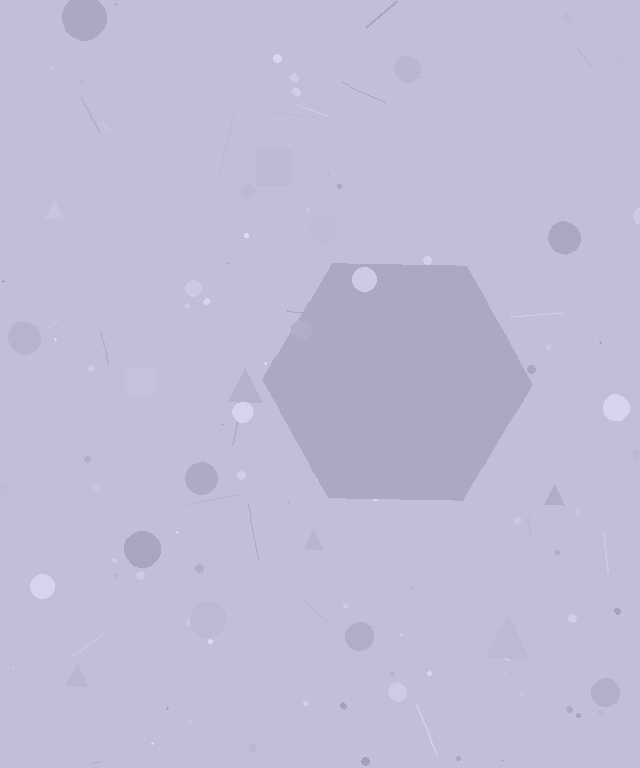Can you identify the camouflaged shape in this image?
The camouflaged shape is a hexagon.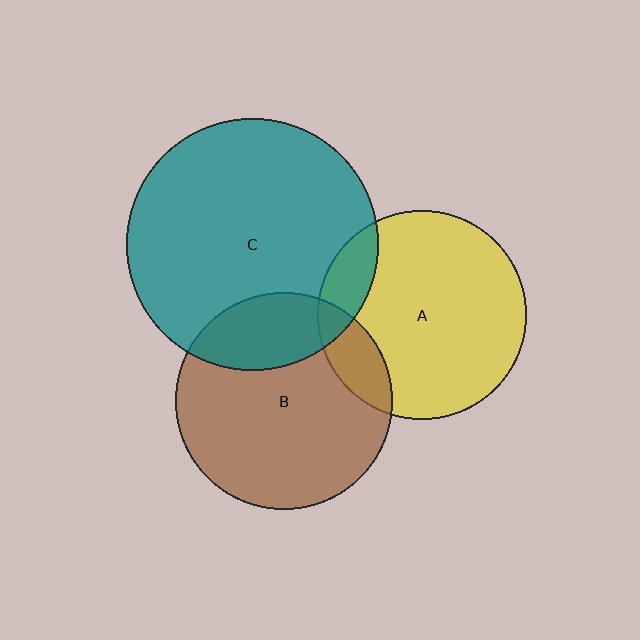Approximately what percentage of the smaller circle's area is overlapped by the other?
Approximately 15%.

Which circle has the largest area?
Circle C (teal).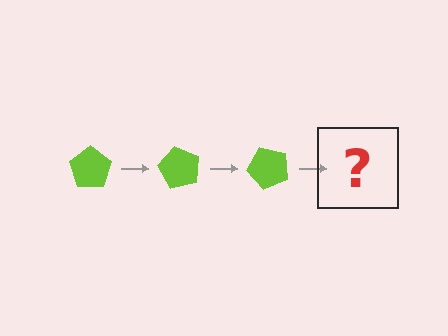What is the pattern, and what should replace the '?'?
The pattern is that the pentagon rotates 60 degrees each step. The '?' should be a lime pentagon rotated 180 degrees.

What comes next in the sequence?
The next element should be a lime pentagon rotated 180 degrees.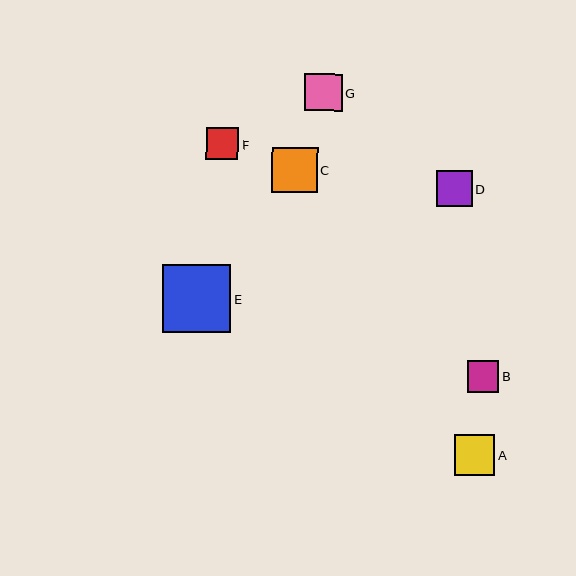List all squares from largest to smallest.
From largest to smallest: E, C, A, G, D, F, B.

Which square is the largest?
Square E is the largest with a size of approximately 68 pixels.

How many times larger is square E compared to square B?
Square E is approximately 2.1 times the size of square B.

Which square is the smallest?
Square B is the smallest with a size of approximately 32 pixels.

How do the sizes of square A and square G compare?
Square A and square G are approximately the same size.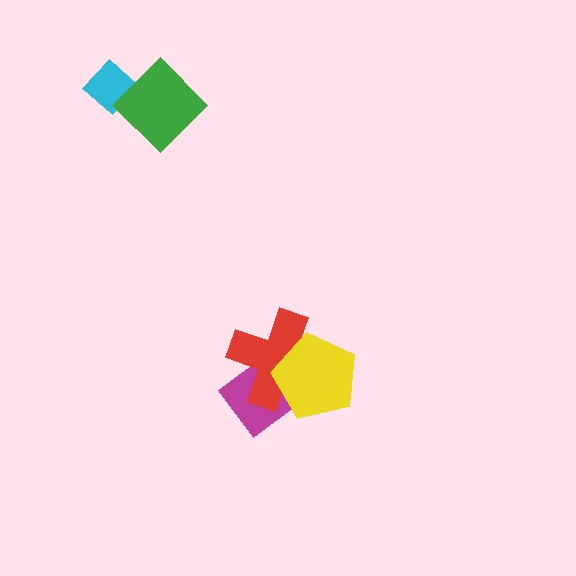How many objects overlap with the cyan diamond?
1 object overlaps with the cyan diamond.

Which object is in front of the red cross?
The yellow pentagon is in front of the red cross.